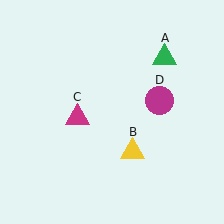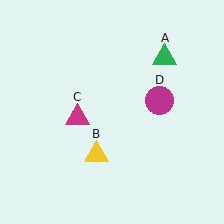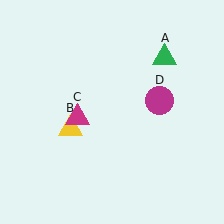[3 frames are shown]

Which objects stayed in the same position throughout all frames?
Green triangle (object A) and magenta triangle (object C) and magenta circle (object D) remained stationary.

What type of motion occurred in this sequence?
The yellow triangle (object B) rotated clockwise around the center of the scene.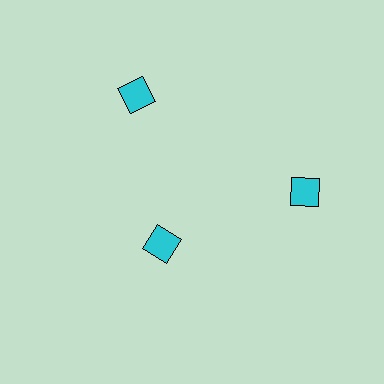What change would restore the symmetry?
The symmetry would be restored by moving it outward, back onto the ring so that all 3 diamonds sit at equal angles and equal distance from the center.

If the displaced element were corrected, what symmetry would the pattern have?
It would have 3-fold rotational symmetry — the pattern would map onto itself every 120 degrees.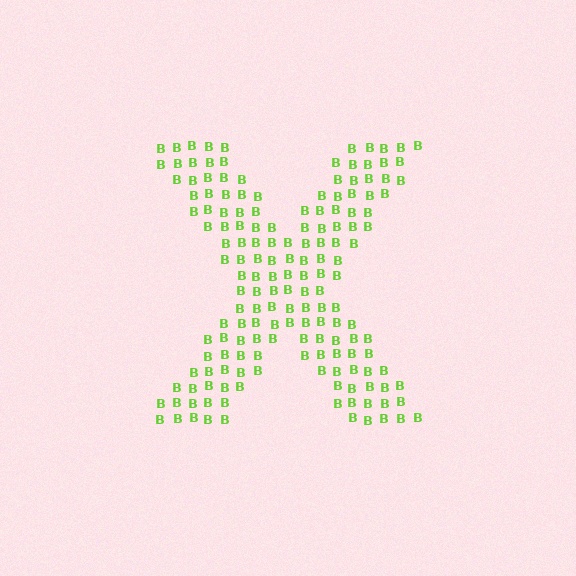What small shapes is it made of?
It is made of small letter B's.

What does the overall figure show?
The overall figure shows the letter X.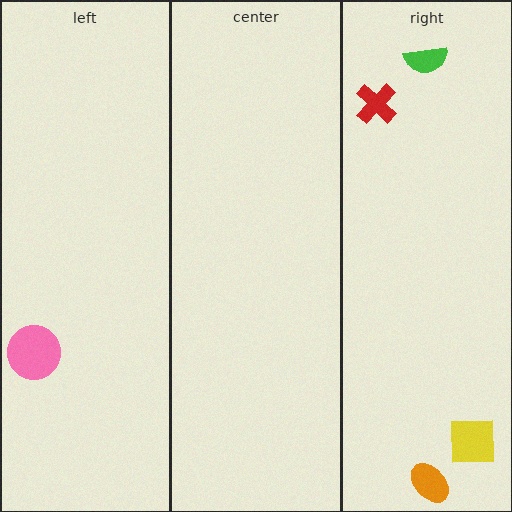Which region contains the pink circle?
The left region.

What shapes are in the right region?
The green semicircle, the yellow square, the red cross, the orange ellipse.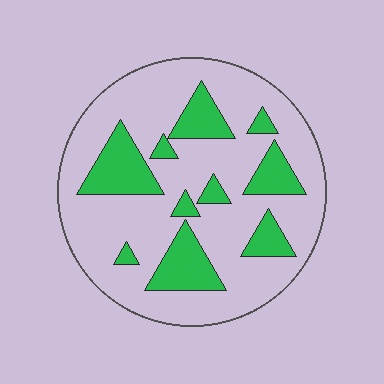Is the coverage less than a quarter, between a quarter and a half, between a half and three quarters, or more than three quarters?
Less than a quarter.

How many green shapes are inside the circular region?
10.